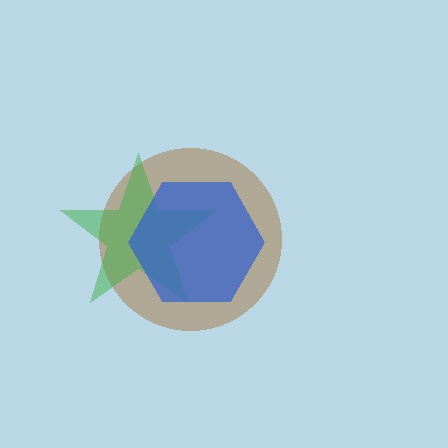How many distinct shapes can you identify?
There are 3 distinct shapes: a brown circle, a green star, a blue hexagon.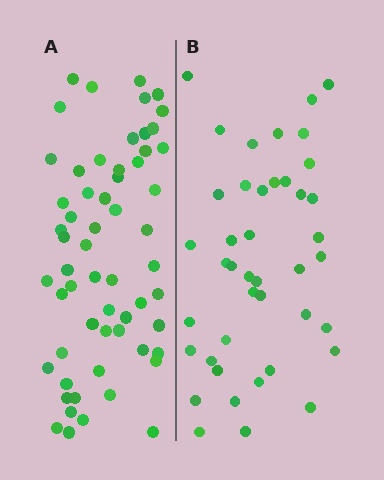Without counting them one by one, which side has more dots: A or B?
Region A (the left region) has more dots.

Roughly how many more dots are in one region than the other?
Region A has approximately 15 more dots than region B.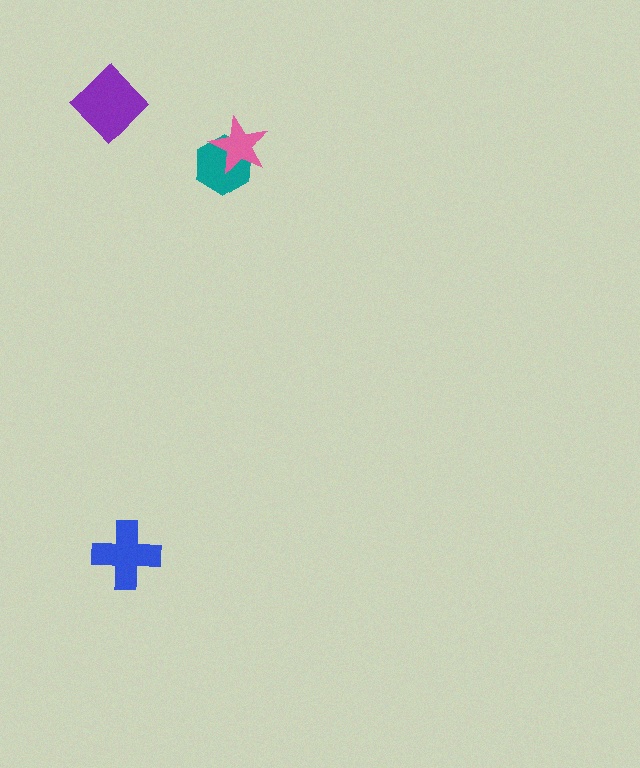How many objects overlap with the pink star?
1 object overlaps with the pink star.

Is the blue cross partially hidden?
No, no other shape covers it.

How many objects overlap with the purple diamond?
0 objects overlap with the purple diamond.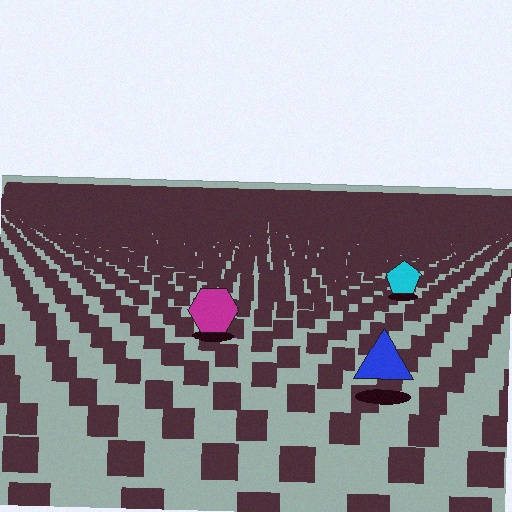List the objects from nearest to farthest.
From nearest to farthest: the blue triangle, the magenta hexagon, the cyan pentagon.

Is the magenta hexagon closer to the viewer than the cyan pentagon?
Yes. The magenta hexagon is closer — you can tell from the texture gradient: the ground texture is coarser near it.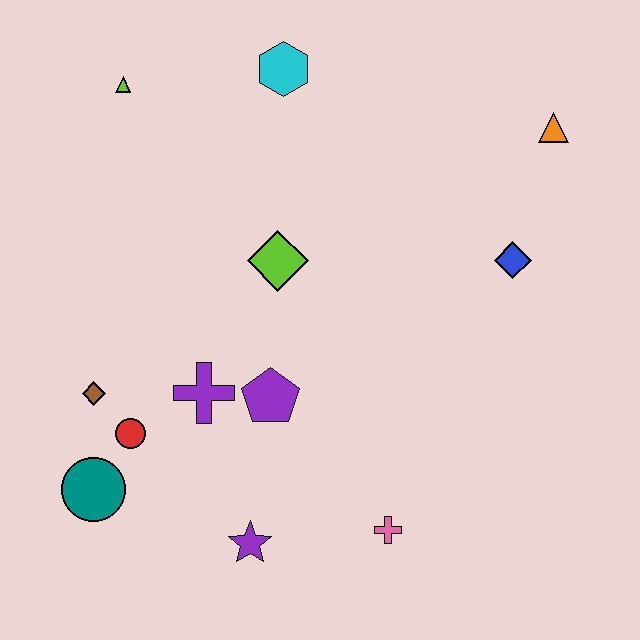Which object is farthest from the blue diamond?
The teal circle is farthest from the blue diamond.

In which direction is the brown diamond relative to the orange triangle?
The brown diamond is to the left of the orange triangle.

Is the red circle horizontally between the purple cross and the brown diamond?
Yes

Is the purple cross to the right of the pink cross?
No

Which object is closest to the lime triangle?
The cyan hexagon is closest to the lime triangle.